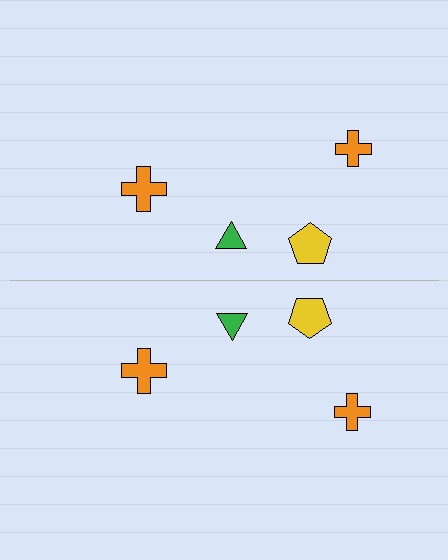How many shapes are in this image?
There are 8 shapes in this image.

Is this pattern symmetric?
Yes, this pattern has bilateral (reflection) symmetry.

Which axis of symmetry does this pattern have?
The pattern has a horizontal axis of symmetry running through the center of the image.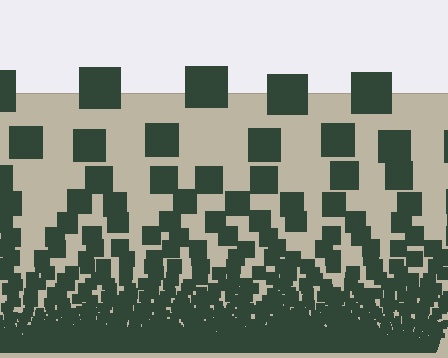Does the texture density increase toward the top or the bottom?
Density increases toward the bottom.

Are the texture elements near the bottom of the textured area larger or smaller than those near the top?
Smaller. The gradient is inverted — elements near the bottom are smaller and denser.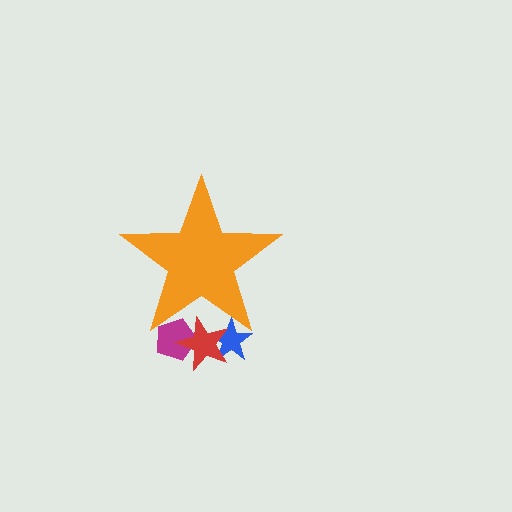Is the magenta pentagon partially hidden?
Yes, the magenta pentagon is partially hidden behind the orange star.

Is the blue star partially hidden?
Yes, the blue star is partially hidden behind the orange star.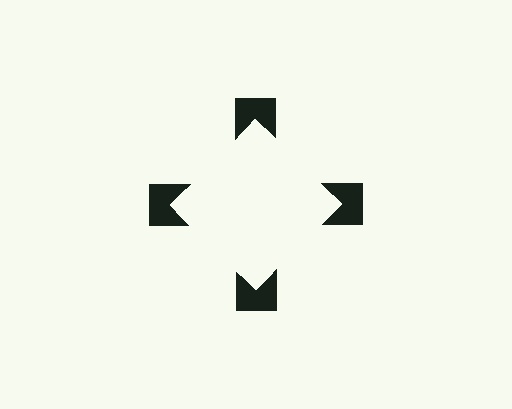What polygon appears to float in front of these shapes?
An illusory square — its edges are inferred from the aligned wedge cuts in the notched squares, not physically drawn.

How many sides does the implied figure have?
4 sides.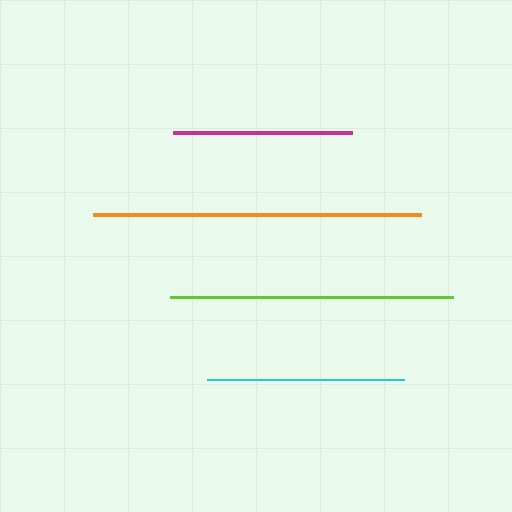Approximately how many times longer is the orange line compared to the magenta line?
The orange line is approximately 1.8 times the length of the magenta line.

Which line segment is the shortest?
The magenta line is the shortest at approximately 179 pixels.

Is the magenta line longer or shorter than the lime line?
The lime line is longer than the magenta line.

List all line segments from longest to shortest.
From longest to shortest: orange, lime, cyan, magenta.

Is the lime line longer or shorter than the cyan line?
The lime line is longer than the cyan line.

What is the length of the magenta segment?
The magenta segment is approximately 179 pixels long.